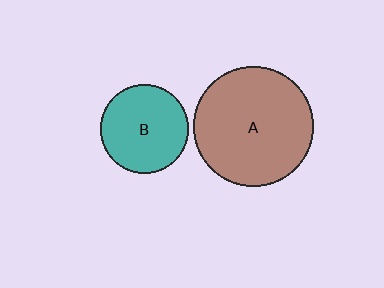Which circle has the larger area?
Circle A (brown).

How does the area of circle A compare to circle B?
Approximately 1.9 times.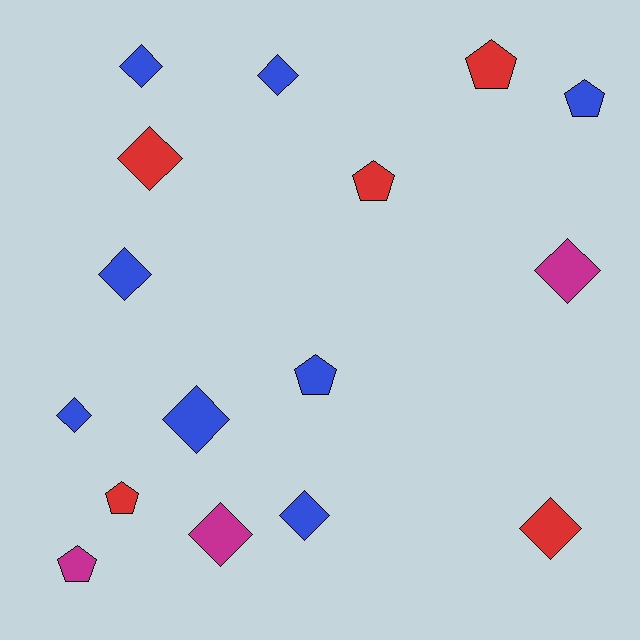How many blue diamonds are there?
There are 6 blue diamonds.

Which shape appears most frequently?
Diamond, with 10 objects.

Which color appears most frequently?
Blue, with 8 objects.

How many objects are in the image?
There are 16 objects.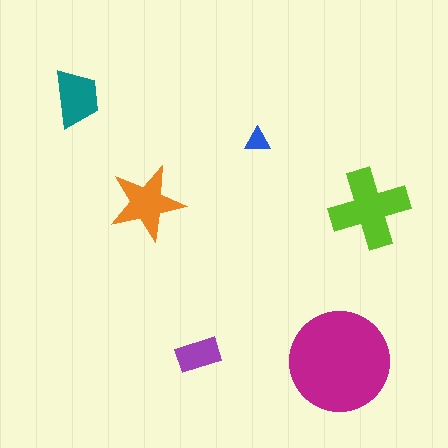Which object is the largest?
The magenta circle.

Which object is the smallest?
The blue triangle.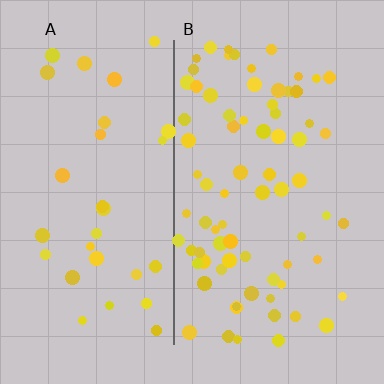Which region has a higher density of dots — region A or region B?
B (the right).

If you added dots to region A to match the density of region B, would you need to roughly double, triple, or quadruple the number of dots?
Approximately double.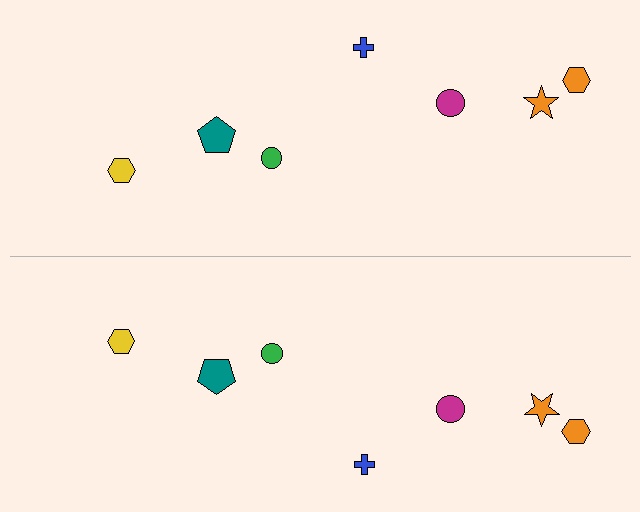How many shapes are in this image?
There are 14 shapes in this image.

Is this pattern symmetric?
Yes, this pattern has bilateral (reflection) symmetry.